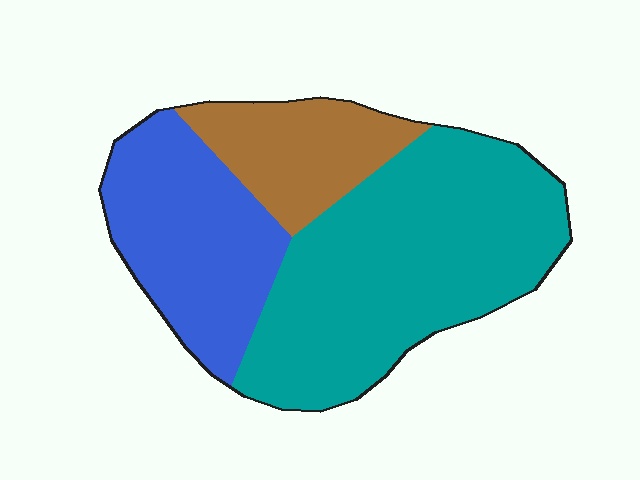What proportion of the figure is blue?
Blue takes up about one quarter (1/4) of the figure.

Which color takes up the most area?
Teal, at roughly 55%.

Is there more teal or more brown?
Teal.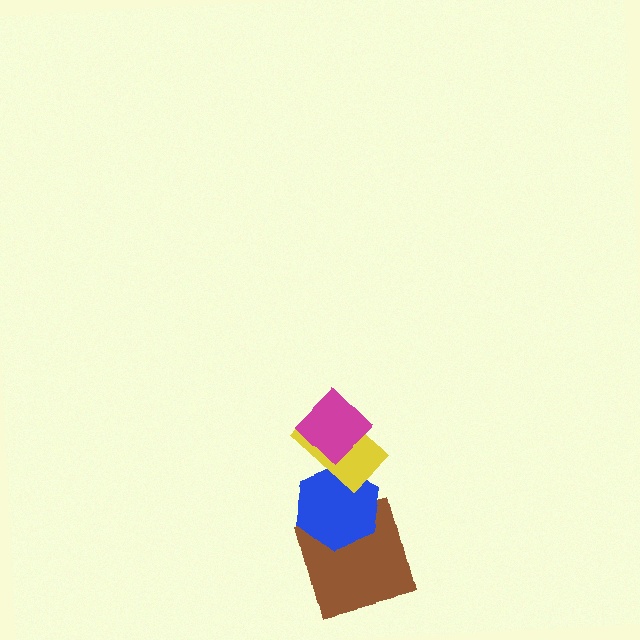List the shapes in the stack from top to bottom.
From top to bottom: the magenta diamond, the yellow rectangle, the blue hexagon, the brown square.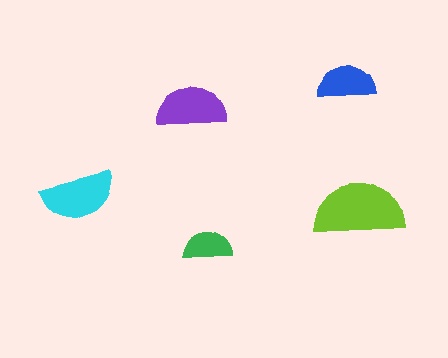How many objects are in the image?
There are 5 objects in the image.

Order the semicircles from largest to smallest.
the lime one, the cyan one, the purple one, the blue one, the green one.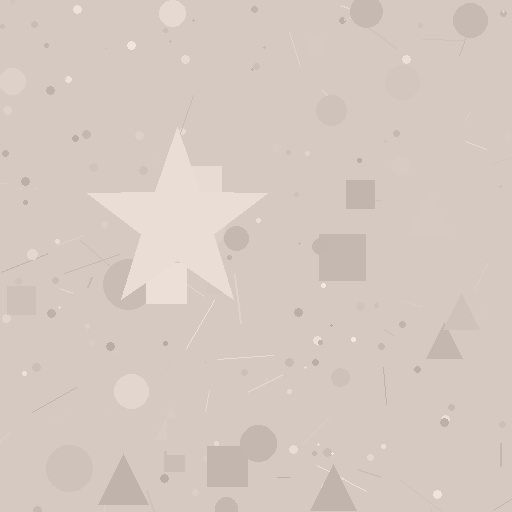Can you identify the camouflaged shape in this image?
The camouflaged shape is a star.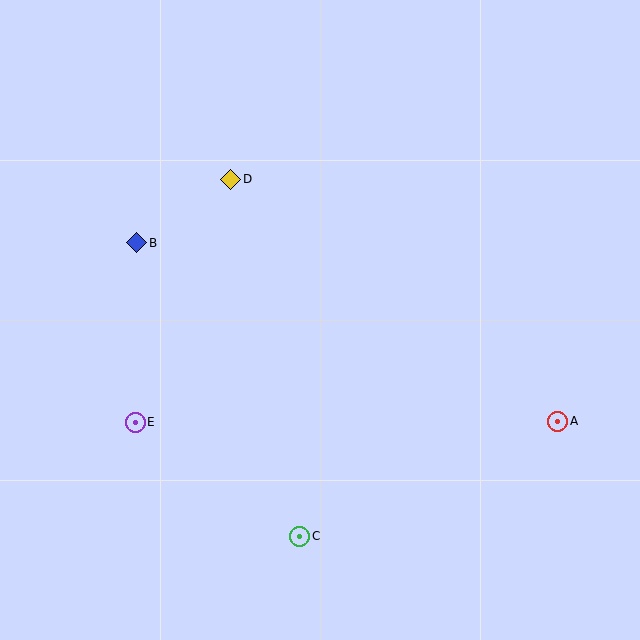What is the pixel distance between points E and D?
The distance between E and D is 261 pixels.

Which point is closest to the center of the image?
Point D at (231, 179) is closest to the center.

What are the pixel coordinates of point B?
Point B is at (137, 243).